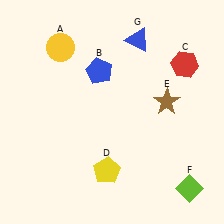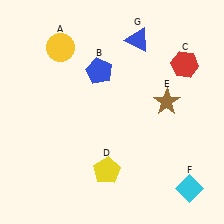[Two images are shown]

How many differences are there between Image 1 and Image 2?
There is 1 difference between the two images.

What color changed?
The diamond (F) changed from lime in Image 1 to cyan in Image 2.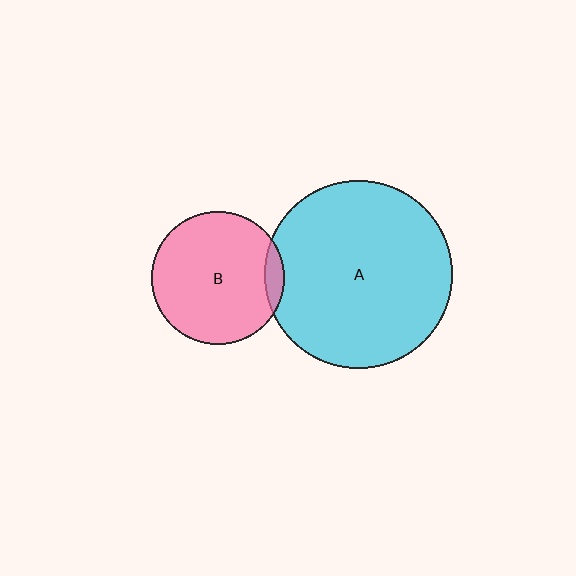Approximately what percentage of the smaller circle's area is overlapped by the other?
Approximately 5%.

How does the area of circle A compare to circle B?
Approximately 2.0 times.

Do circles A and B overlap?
Yes.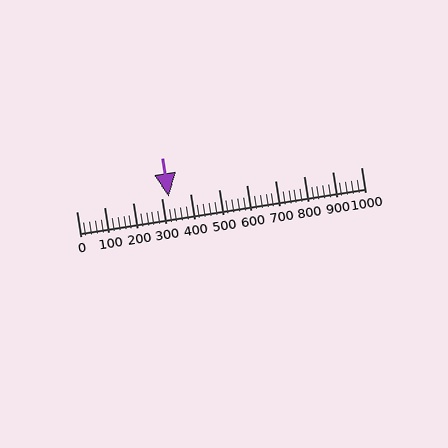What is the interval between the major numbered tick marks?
The major tick marks are spaced 100 units apart.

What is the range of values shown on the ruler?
The ruler shows values from 0 to 1000.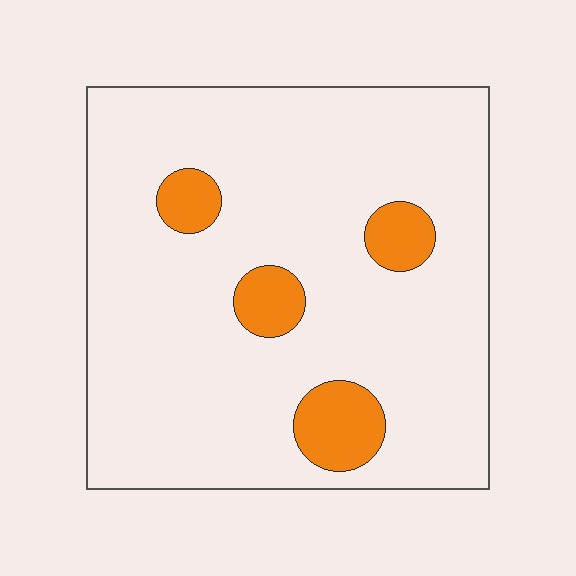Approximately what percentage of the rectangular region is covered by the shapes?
Approximately 10%.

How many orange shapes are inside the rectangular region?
4.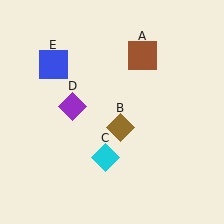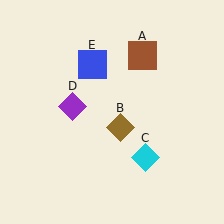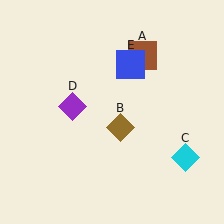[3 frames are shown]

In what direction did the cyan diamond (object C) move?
The cyan diamond (object C) moved right.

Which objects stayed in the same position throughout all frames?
Brown square (object A) and brown diamond (object B) and purple diamond (object D) remained stationary.